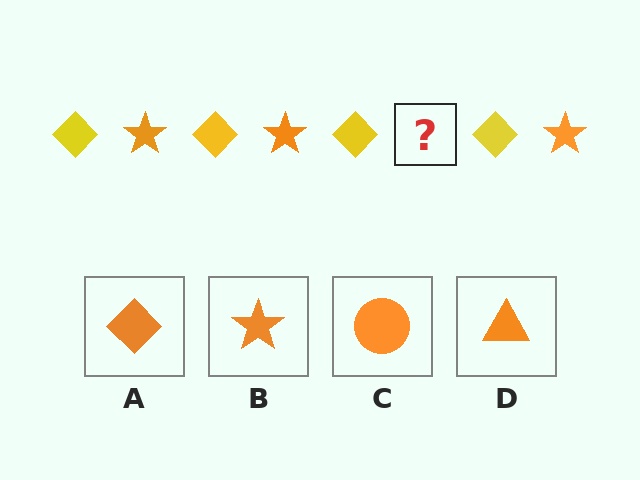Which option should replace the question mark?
Option B.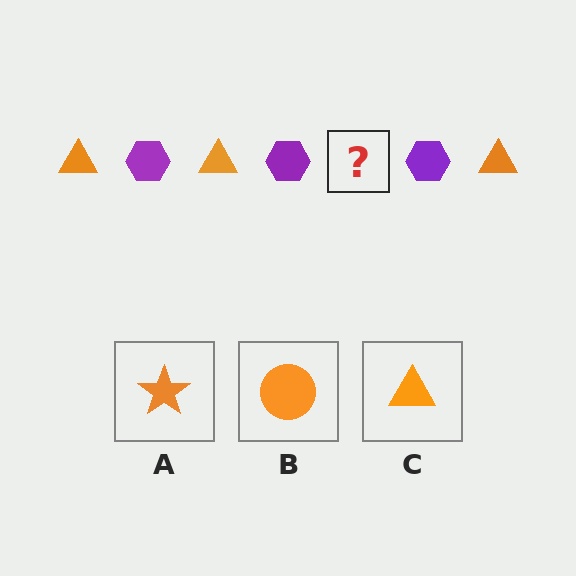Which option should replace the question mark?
Option C.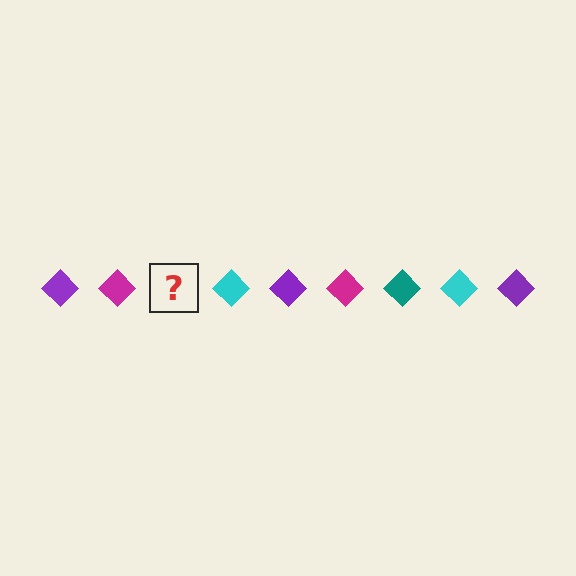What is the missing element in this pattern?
The missing element is a teal diamond.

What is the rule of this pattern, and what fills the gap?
The rule is that the pattern cycles through purple, magenta, teal, cyan diamonds. The gap should be filled with a teal diamond.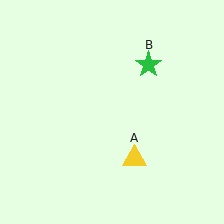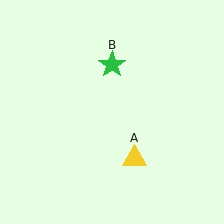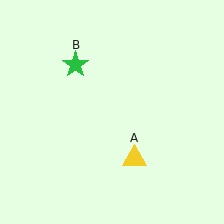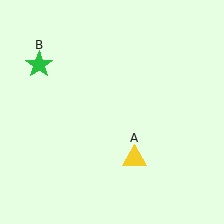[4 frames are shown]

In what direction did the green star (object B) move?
The green star (object B) moved left.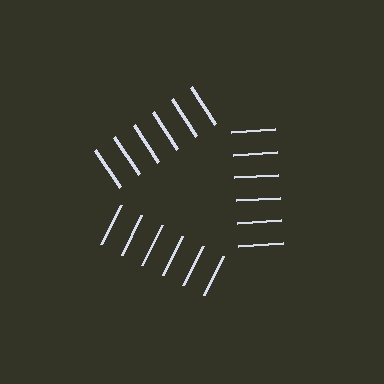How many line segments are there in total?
18 — 6 along each of the 3 edges.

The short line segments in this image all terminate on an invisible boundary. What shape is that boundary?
An illusory triangle — the line segments terminate on its edges but no continuous stroke is drawn.